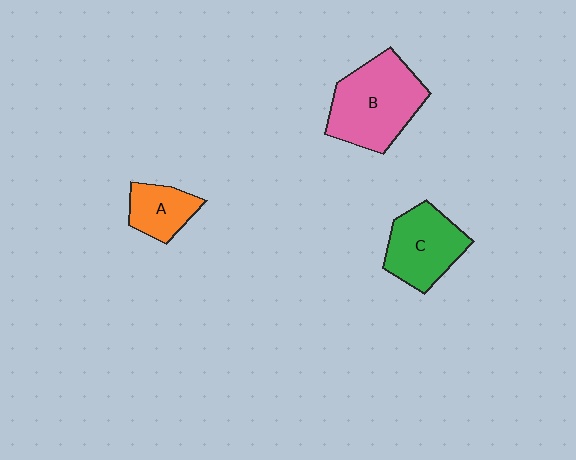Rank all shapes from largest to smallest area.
From largest to smallest: B (pink), C (green), A (orange).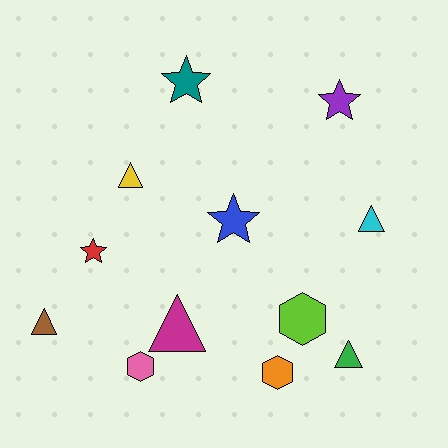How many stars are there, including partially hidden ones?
There are 4 stars.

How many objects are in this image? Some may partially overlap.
There are 12 objects.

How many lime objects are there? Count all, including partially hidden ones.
There is 1 lime object.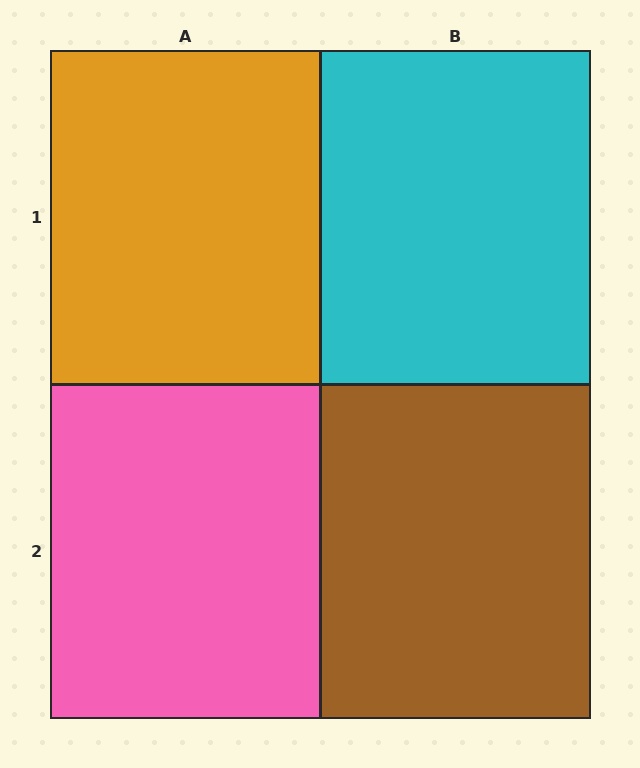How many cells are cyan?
1 cell is cyan.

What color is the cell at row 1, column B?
Cyan.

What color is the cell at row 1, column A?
Orange.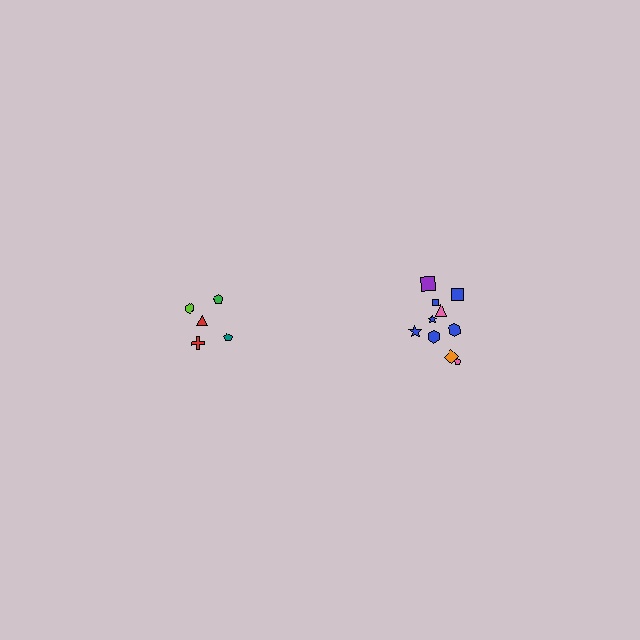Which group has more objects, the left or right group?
The right group.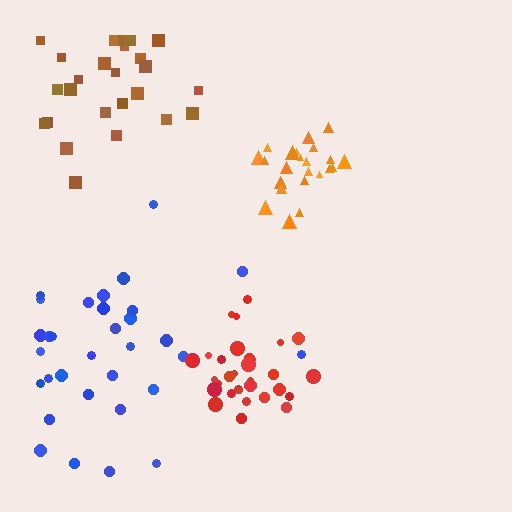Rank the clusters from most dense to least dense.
red, orange, brown, blue.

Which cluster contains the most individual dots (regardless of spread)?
Blue (32).